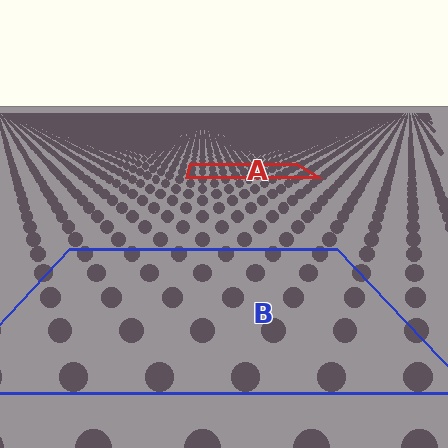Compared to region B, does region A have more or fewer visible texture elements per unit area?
Region A has more texture elements per unit area — they are packed more densely because it is farther away.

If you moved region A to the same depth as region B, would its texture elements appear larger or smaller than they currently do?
They would appear larger. At a closer depth, the same texture elements are projected at a bigger on-screen size.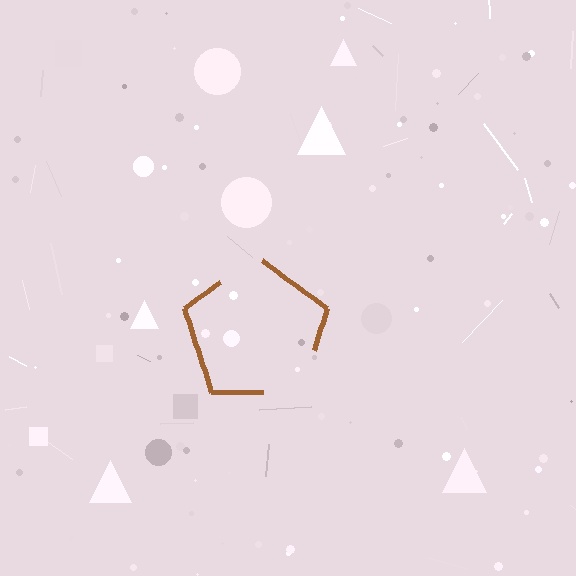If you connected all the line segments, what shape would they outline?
They would outline a pentagon.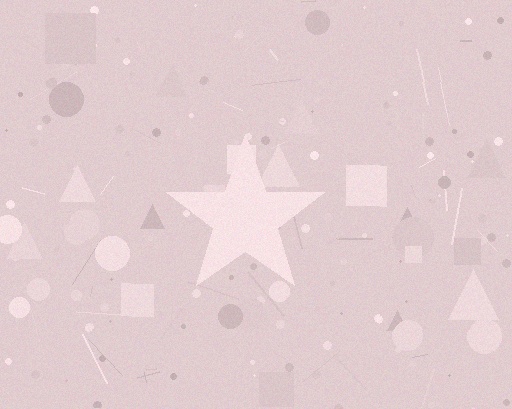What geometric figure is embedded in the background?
A star is embedded in the background.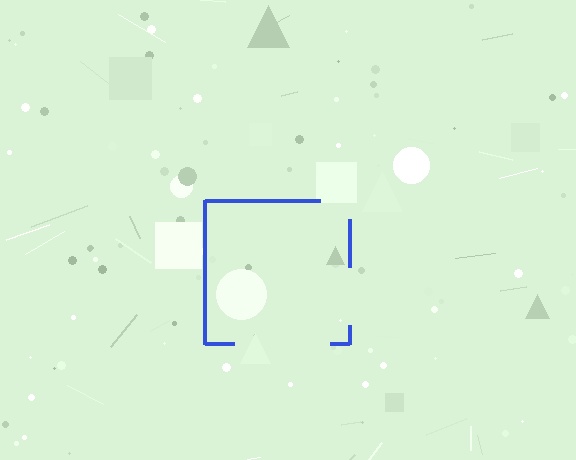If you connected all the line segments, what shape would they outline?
They would outline a square.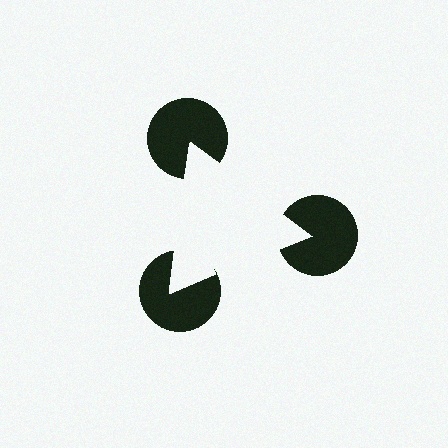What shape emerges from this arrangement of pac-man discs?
An illusory triangle — its edges are inferred from the aligned wedge cuts in the pac-man discs, not physically drawn.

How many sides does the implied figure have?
3 sides.